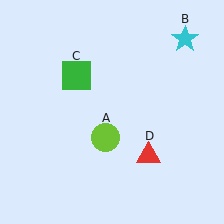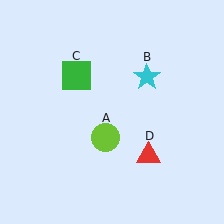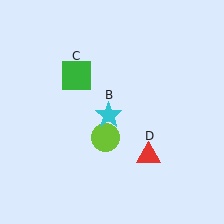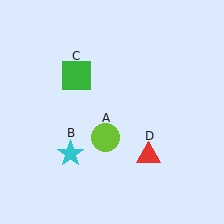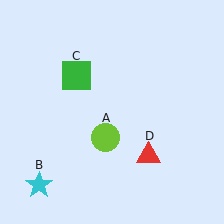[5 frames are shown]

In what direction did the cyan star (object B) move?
The cyan star (object B) moved down and to the left.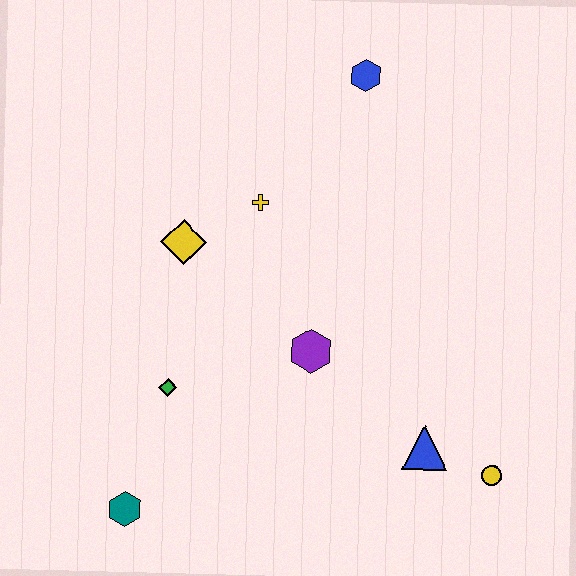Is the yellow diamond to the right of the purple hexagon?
No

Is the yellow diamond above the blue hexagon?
No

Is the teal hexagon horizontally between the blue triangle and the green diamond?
No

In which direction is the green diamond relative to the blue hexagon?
The green diamond is below the blue hexagon.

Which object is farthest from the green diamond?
The blue hexagon is farthest from the green diamond.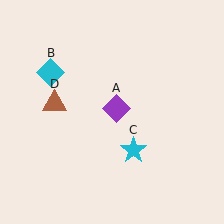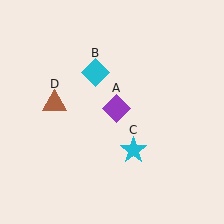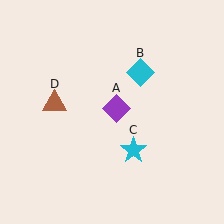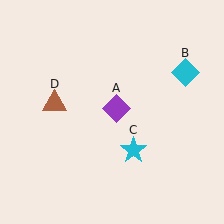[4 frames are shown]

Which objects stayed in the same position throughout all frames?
Purple diamond (object A) and cyan star (object C) and brown triangle (object D) remained stationary.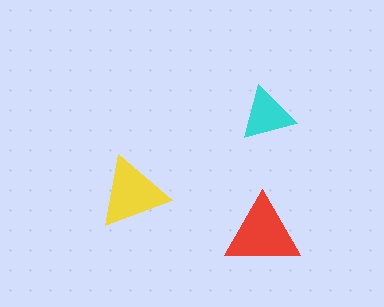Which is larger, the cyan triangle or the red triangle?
The red one.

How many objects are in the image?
There are 3 objects in the image.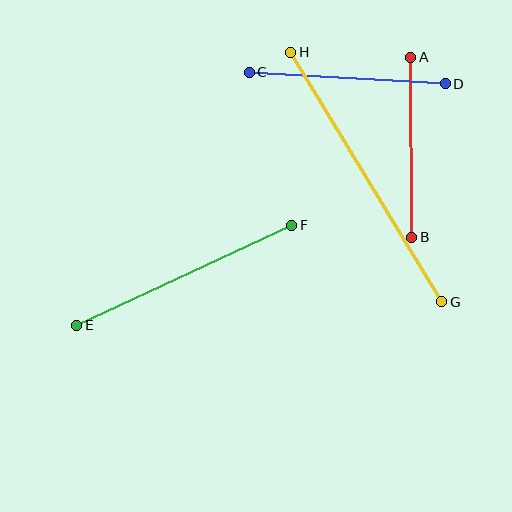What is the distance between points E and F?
The distance is approximately 237 pixels.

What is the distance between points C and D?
The distance is approximately 196 pixels.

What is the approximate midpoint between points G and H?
The midpoint is at approximately (366, 177) pixels.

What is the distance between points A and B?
The distance is approximately 180 pixels.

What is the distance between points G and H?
The distance is approximately 292 pixels.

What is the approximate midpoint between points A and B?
The midpoint is at approximately (411, 147) pixels.